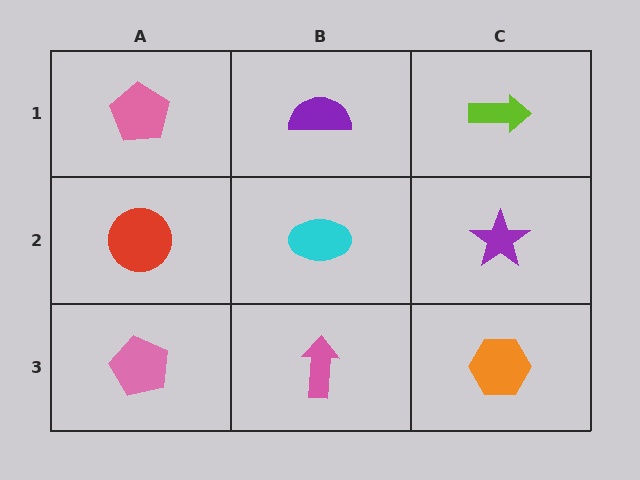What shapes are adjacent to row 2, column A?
A pink pentagon (row 1, column A), a pink pentagon (row 3, column A), a cyan ellipse (row 2, column B).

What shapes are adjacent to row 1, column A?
A red circle (row 2, column A), a purple semicircle (row 1, column B).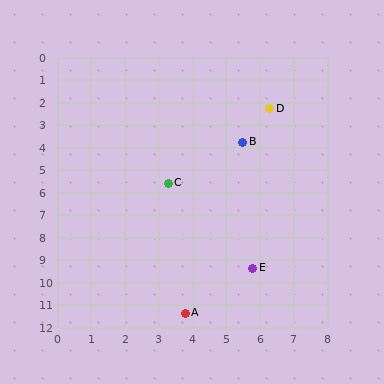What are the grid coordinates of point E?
Point E is at approximately (5.8, 9.4).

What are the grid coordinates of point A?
Point A is at approximately (3.8, 11.4).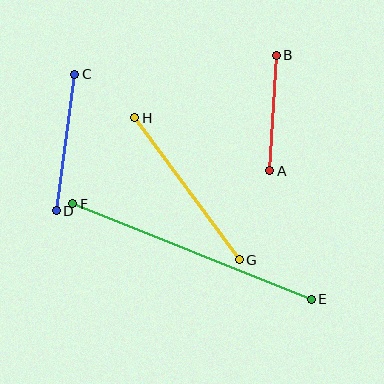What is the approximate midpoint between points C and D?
The midpoint is at approximately (65, 143) pixels.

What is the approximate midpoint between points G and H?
The midpoint is at approximately (187, 189) pixels.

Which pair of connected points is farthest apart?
Points E and F are farthest apart.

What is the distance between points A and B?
The distance is approximately 116 pixels.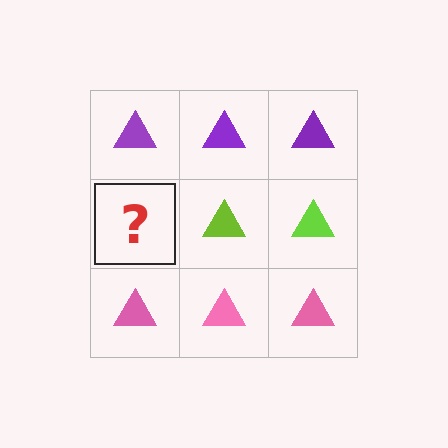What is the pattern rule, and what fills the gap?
The rule is that each row has a consistent color. The gap should be filled with a lime triangle.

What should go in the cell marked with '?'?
The missing cell should contain a lime triangle.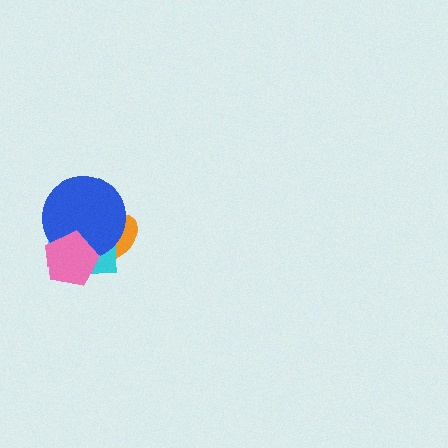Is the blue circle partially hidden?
Yes, it is partially covered by another shape.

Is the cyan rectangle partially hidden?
Yes, it is partially covered by another shape.